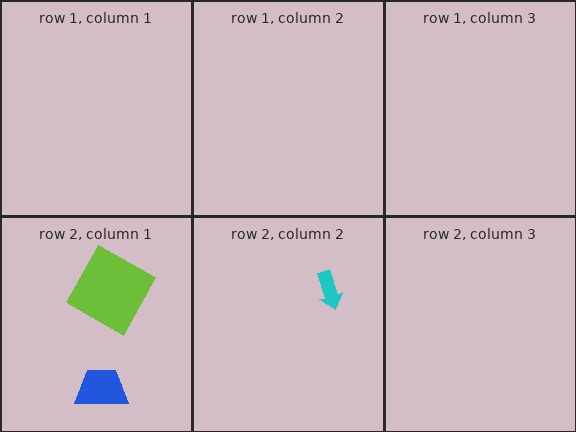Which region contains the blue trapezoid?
The row 2, column 1 region.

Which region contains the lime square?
The row 2, column 1 region.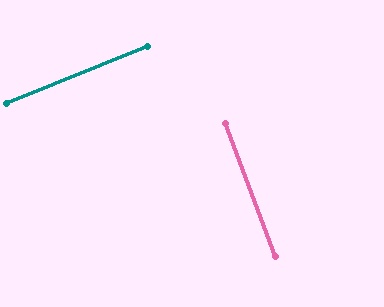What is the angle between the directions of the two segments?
Approximately 89 degrees.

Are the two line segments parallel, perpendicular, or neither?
Perpendicular — they meet at approximately 89°.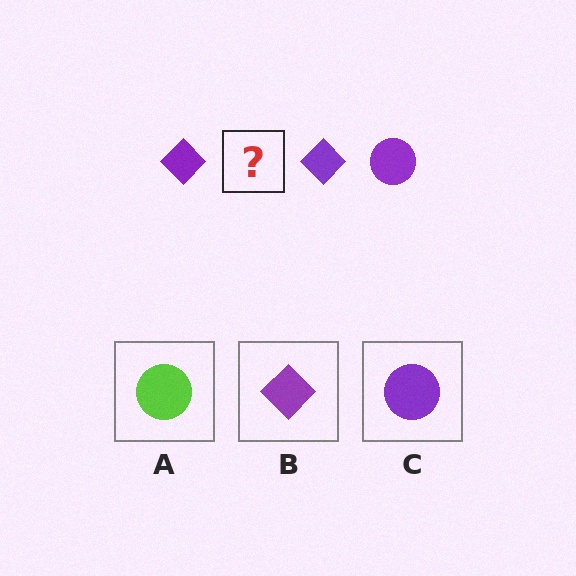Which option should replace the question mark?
Option C.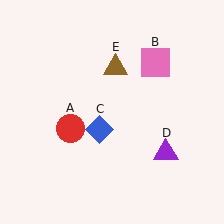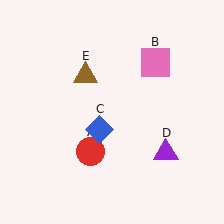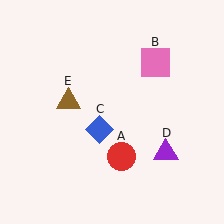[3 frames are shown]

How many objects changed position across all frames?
2 objects changed position: red circle (object A), brown triangle (object E).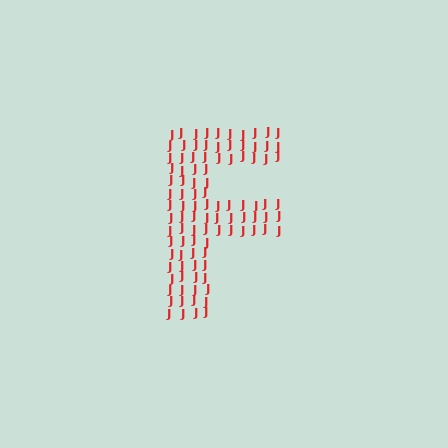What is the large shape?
The large shape is the letter F.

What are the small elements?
The small elements are letter J's.